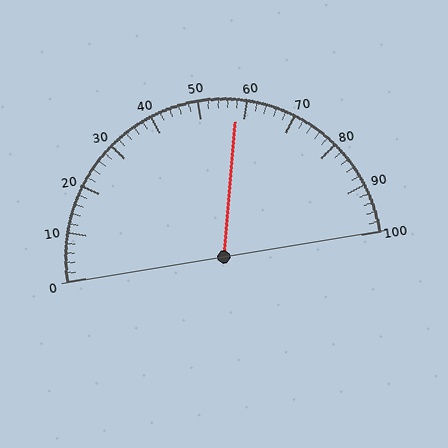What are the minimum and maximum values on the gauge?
The gauge ranges from 0 to 100.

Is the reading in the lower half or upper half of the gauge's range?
The reading is in the upper half of the range (0 to 100).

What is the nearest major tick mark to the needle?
The nearest major tick mark is 60.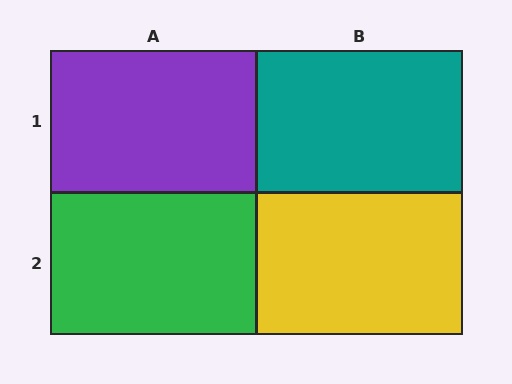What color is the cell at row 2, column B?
Yellow.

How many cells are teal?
1 cell is teal.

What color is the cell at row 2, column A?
Green.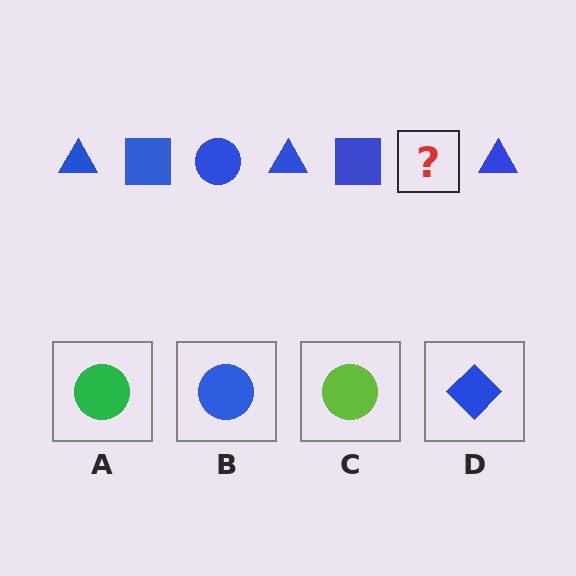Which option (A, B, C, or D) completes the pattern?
B.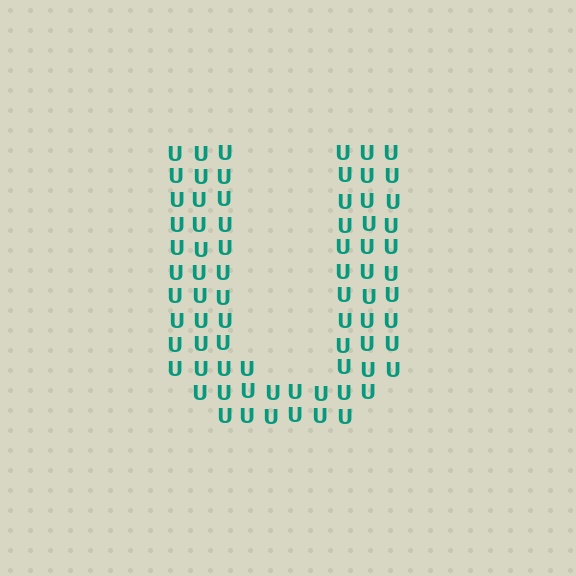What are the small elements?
The small elements are letter U's.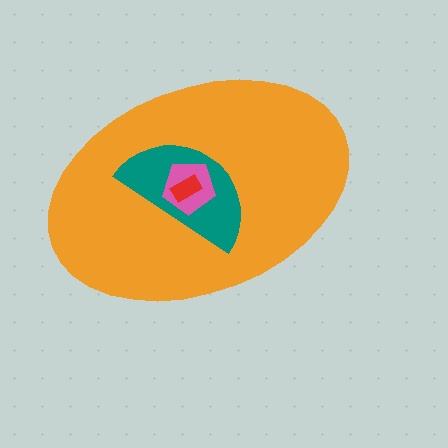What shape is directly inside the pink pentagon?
The red rectangle.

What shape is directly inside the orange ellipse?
The teal semicircle.